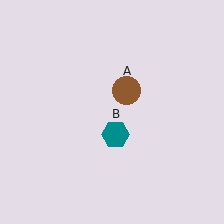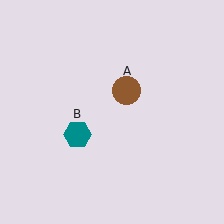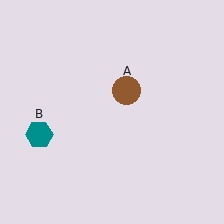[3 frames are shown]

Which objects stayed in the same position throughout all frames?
Brown circle (object A) remained stationary.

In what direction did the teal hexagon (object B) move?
The teal hexagon (object B) moved left.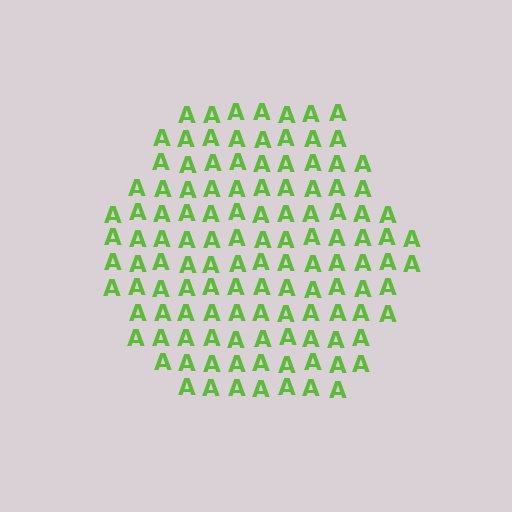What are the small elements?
The small elements are letter A's.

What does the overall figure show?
The overall figure shows a hexagon.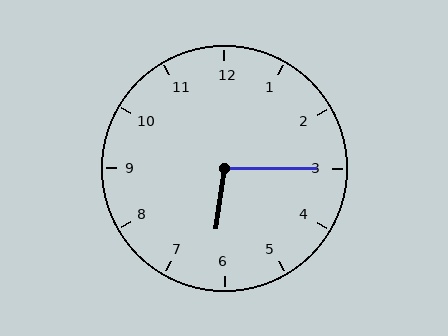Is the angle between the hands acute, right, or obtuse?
It is obtuse.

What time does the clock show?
6:15.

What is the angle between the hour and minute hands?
Approximately 98 degrees.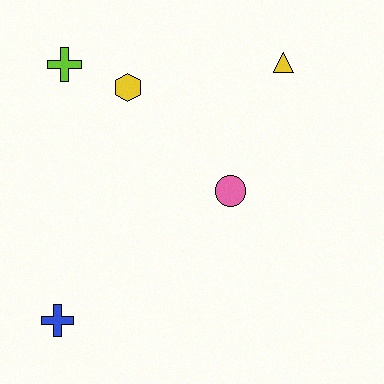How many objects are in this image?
There are 5 objects.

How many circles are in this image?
There is 1 circle.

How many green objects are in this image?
There are no green objects.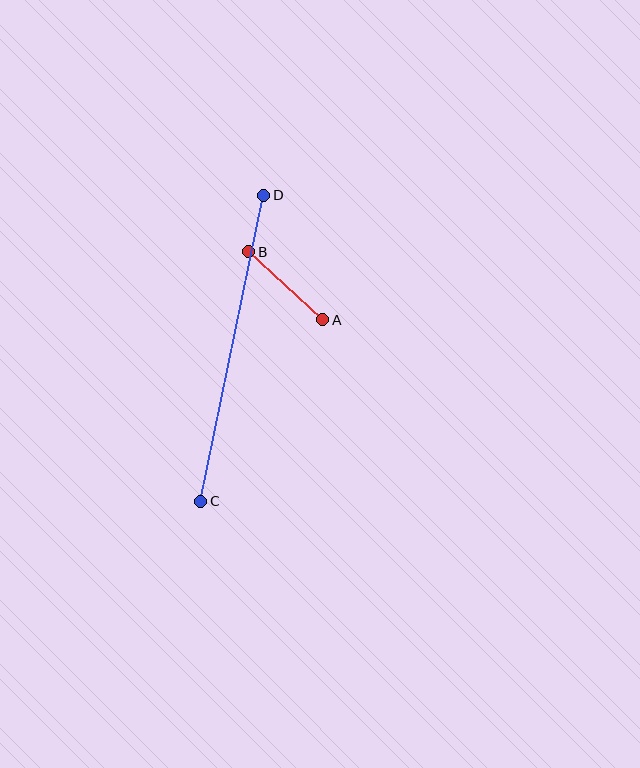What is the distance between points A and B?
The distance is approximately 100 pixels.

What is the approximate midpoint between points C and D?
The midpoint is at approximately (232, 348) pixels.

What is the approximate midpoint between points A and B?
The midpoint is at approximately (286, 286) pixels.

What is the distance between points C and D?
The distance is approximately 313 pixels.